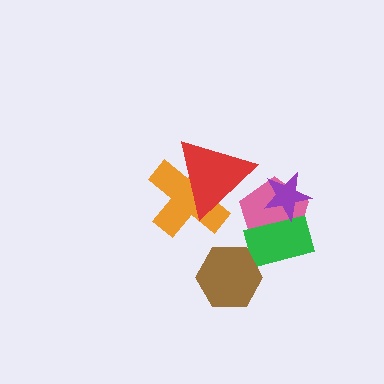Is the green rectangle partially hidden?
Yes, it is partially covered by another shape.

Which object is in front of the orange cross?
The red triangle is in front of the orange cross.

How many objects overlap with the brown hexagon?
0 objects overlap with the brown hexagon.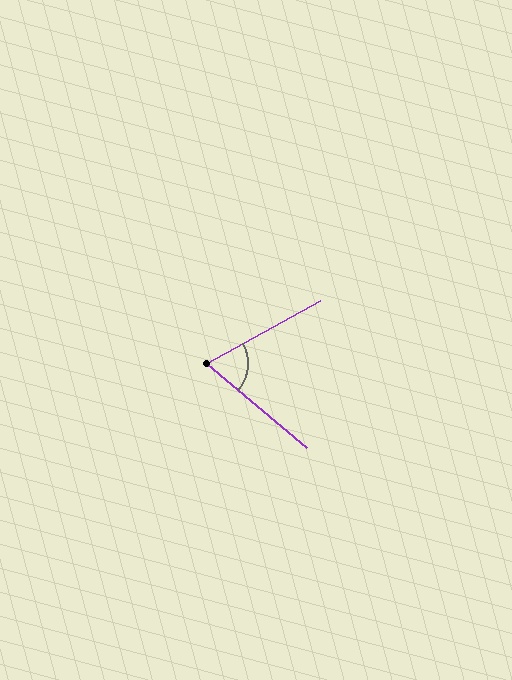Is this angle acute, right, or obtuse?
It is acute.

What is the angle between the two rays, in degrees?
Approximately 69 degrees.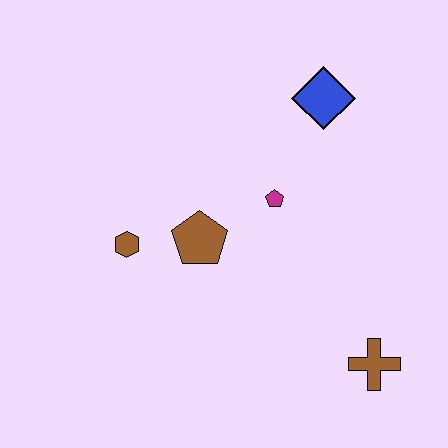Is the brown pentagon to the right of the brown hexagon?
Yes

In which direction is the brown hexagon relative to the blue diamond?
The brown hexagon is to the left of the blue diamond.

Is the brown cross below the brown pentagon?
Yes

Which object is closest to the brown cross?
The magenta pentagon is closest to the brown cross.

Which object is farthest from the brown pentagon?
The brown cross is farthest from the brown pentagon.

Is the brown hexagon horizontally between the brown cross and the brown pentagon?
No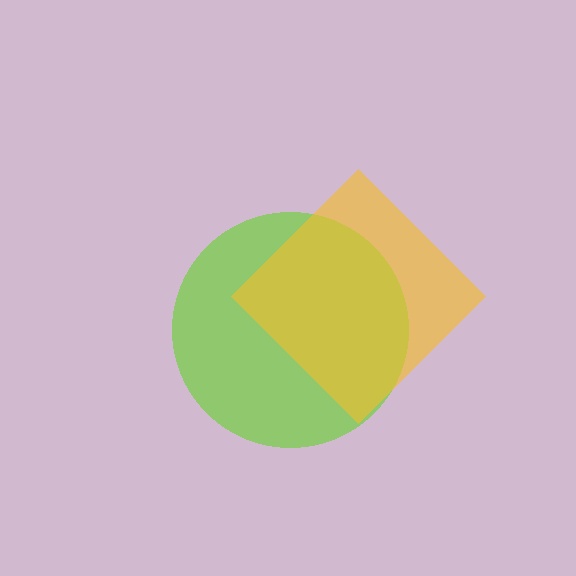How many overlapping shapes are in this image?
There are 2 overlapping shapes in the image.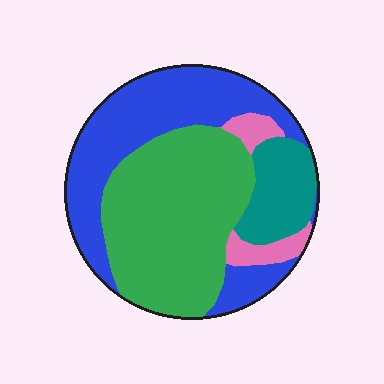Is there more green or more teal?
Green.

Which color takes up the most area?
Green, at roughly 45%.